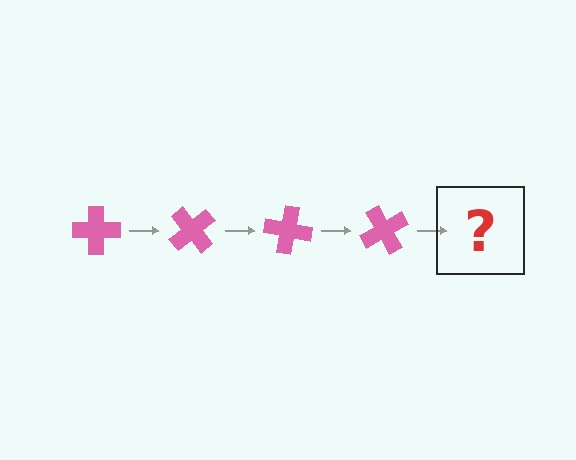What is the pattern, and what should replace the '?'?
The pattern is that the cross rotates 50 degrees each step. The '?' should be a pink cross rotated 200 degrees.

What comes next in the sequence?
The next element should be a pink cross rotated 200 degrees.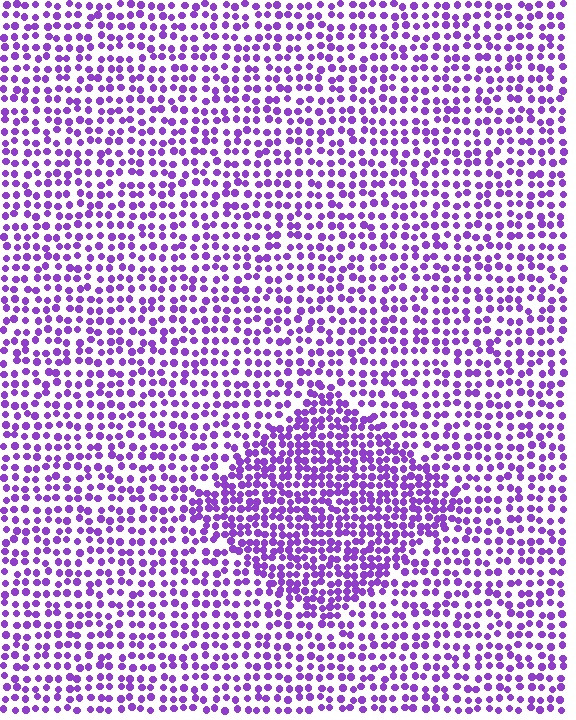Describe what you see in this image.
The image contains small purple elements arranged at two different densities. A diamond-shaped region is visible where the elements are more densely packed than the surrounding area.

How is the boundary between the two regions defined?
The boundary is defined by a change in element density (approximately 1.7x ratio). All elements are the same color, size, and shape.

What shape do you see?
I see a diamond.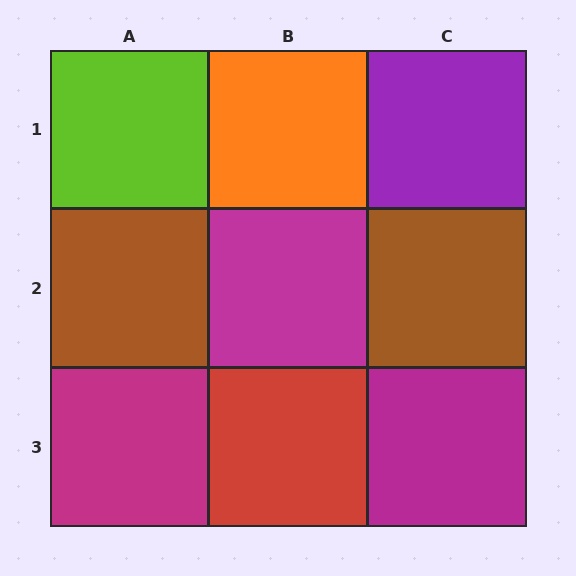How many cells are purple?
1 cell is purple.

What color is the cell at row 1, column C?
Purple.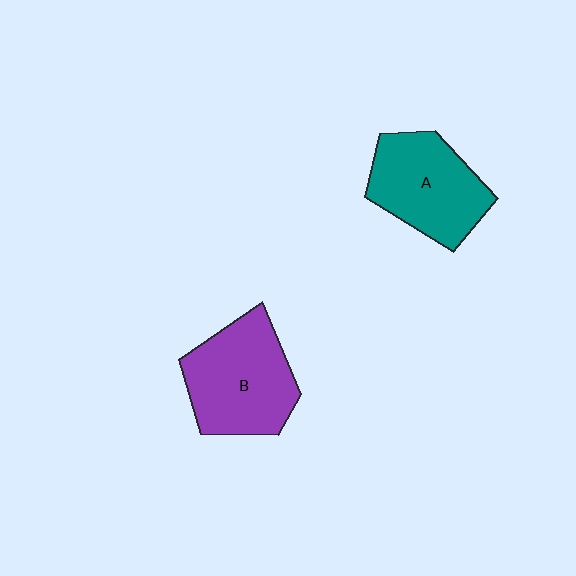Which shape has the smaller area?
Shape A (teal).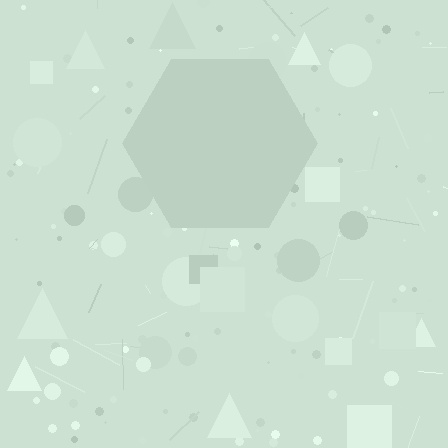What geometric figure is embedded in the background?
A hexagon is embedded in the background.